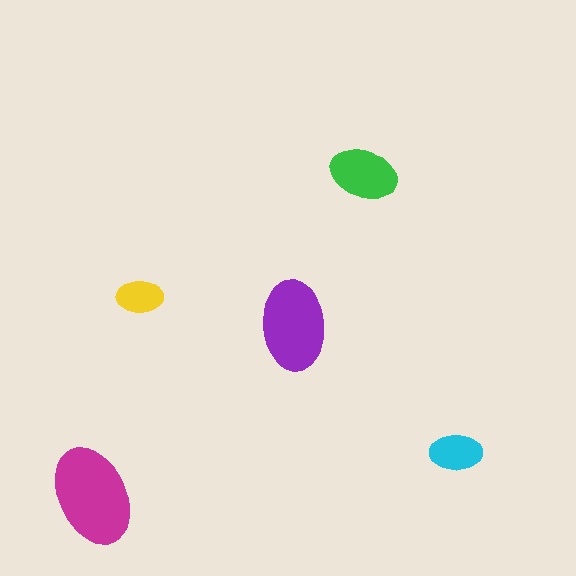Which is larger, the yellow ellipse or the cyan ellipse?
The cyan one.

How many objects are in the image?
There are 5 objects in the image.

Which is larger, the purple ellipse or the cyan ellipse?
The purple one.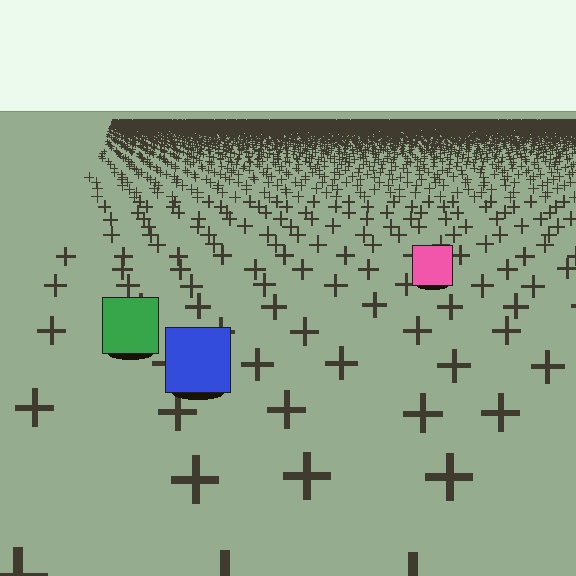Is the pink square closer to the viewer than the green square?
No. The green square is closer — you can tell from the texture gradient: the ground texture is coarser near it.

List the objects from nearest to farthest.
From nearest to farthest: the blue square, the green square, the pink square.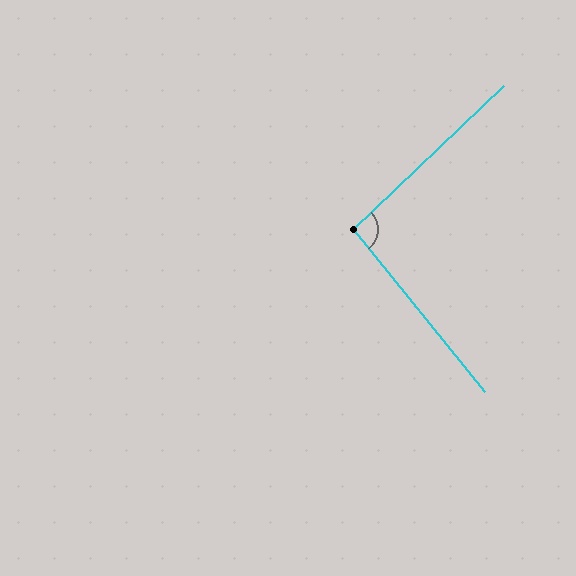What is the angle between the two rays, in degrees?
Approximately 95 degrees.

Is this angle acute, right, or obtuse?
It is approximately a right angle.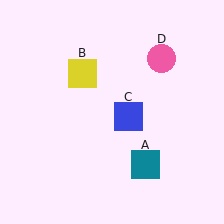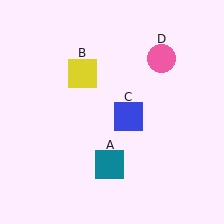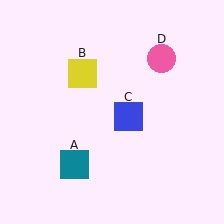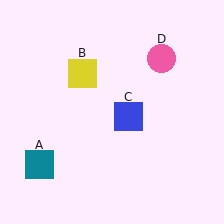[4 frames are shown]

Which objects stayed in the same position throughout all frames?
Yellow square (object B) and blue square (object C) and pink circle (object D) remained stationary.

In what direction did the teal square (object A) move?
The teal square (object A) moved left.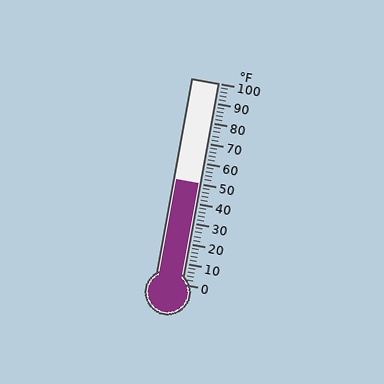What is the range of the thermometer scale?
The thermometer scale ranges from 0°F to 100°F.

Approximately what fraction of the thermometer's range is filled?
The thermometer is filled to approximately 50% of its range.